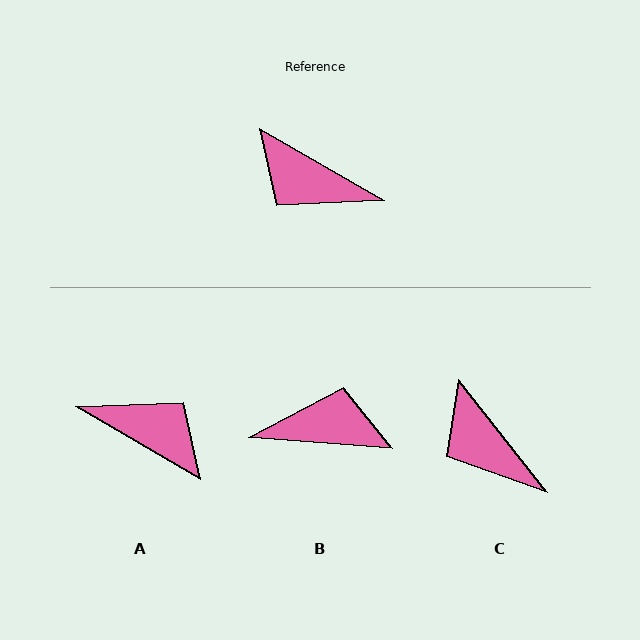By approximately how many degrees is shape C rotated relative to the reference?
Approximately 22 degrees clockwise.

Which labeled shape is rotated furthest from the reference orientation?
A, about 180 degrees away.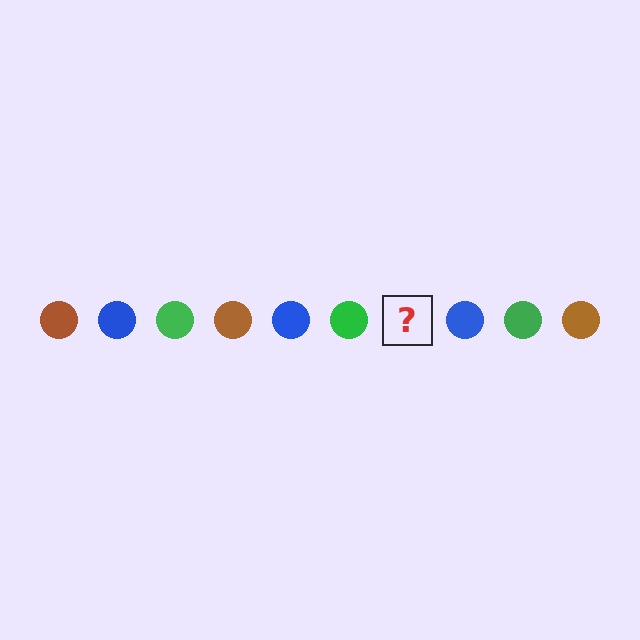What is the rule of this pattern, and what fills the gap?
The rule is that the pattern cycles through brown, blue, green circles. The gap should be filled with a brown circle.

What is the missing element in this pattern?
The missing element is a brown circle.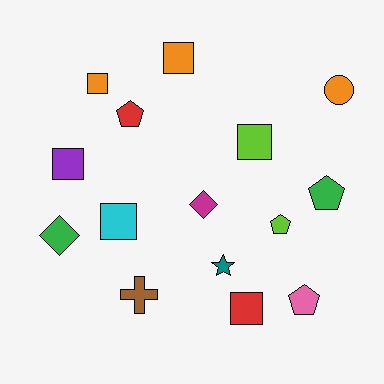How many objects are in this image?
There are 15 objects.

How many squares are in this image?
There are 6 squares.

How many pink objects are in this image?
There is 1 pink object.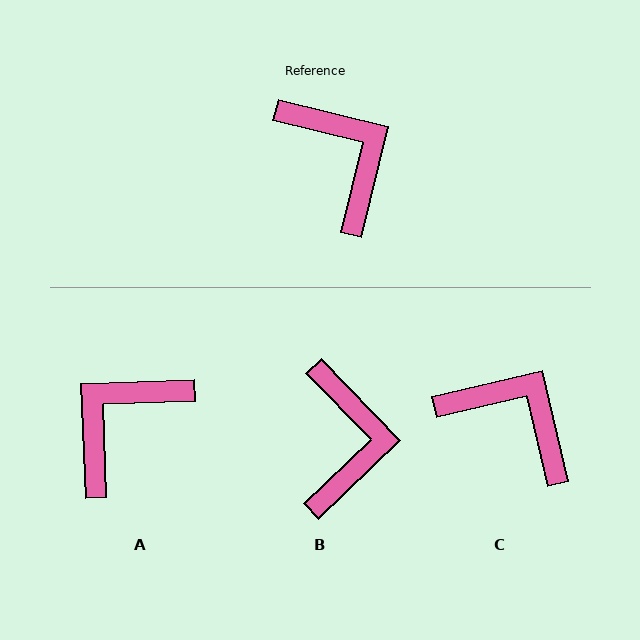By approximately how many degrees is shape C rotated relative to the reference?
Approximately 27 degrees counter-clockwise.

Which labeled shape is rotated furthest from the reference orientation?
A, about 106 degrees away.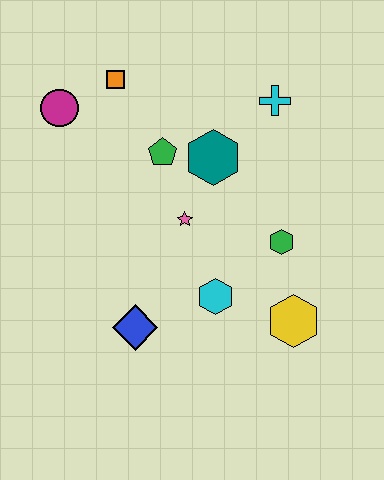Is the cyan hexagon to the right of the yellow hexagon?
No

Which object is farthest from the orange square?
The yellow hexagon is farthest from the orange square.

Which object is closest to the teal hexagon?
The green pentagon is closest to the teal hexagon.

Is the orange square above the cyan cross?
Yes